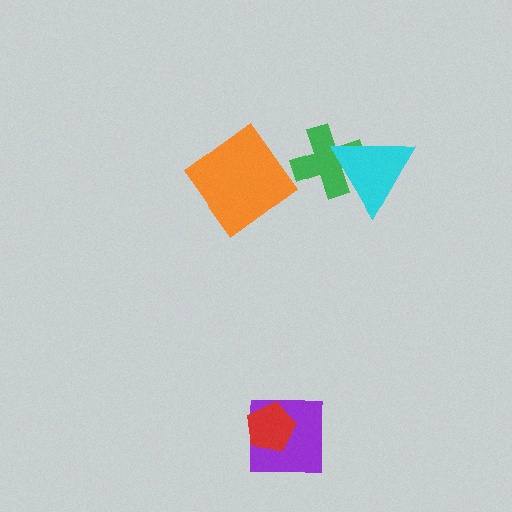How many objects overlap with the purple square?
1 object overlaps with the purple square.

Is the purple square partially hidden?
Yes, it is partially covered by another shape.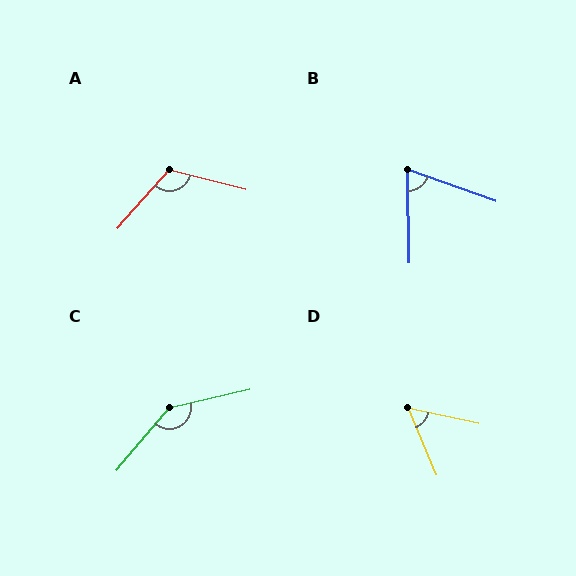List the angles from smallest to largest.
D (55°), B (70°), A (118°), C (143°).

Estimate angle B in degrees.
Approximately 70 degrees.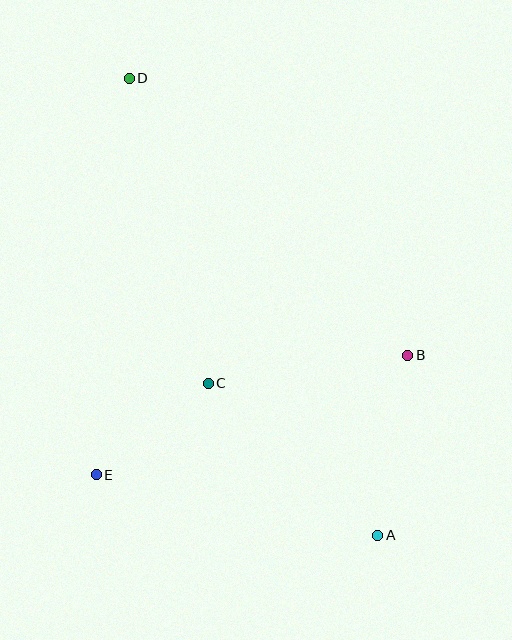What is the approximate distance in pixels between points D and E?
The distance between D and E is approximately 398 pixels.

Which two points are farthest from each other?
Points A and D are farthest from each other.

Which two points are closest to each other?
Points C and E are closest to each other.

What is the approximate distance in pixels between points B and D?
The distance between B and D is approximately 392 pixels.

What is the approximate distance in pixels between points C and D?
The distance between C and D is approximately 315 pixels.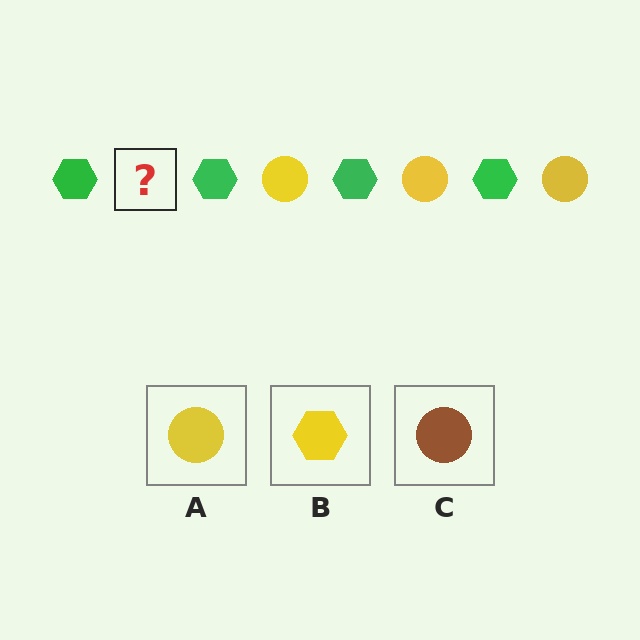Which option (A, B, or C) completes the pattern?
A.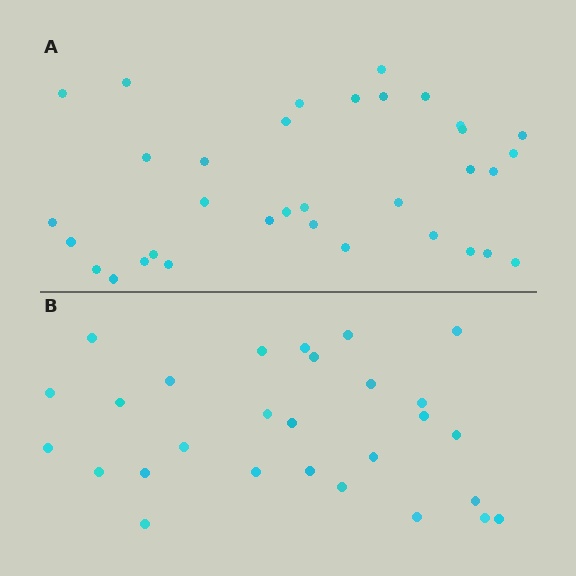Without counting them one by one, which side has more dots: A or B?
Region A (the top region) has more dots.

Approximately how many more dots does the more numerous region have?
Region A has about 6 more dots than region B.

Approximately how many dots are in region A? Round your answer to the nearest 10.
About 30 dots. (The exact count is 34, which rounds to 30.)